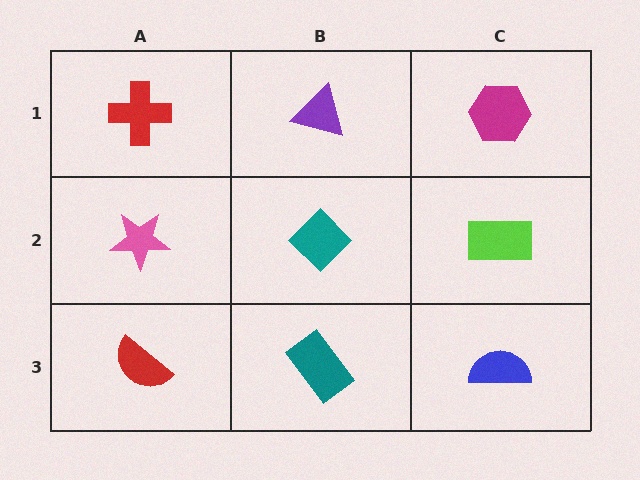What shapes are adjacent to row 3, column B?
A teal diamond (row 2, column B), a red semicircle (row 3, column A), a blue semicircle (row 3, column C).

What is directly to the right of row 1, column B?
A magenta hexagon.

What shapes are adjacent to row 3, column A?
A pink star (row 2, column A), a teal rectangle (row 3, column B).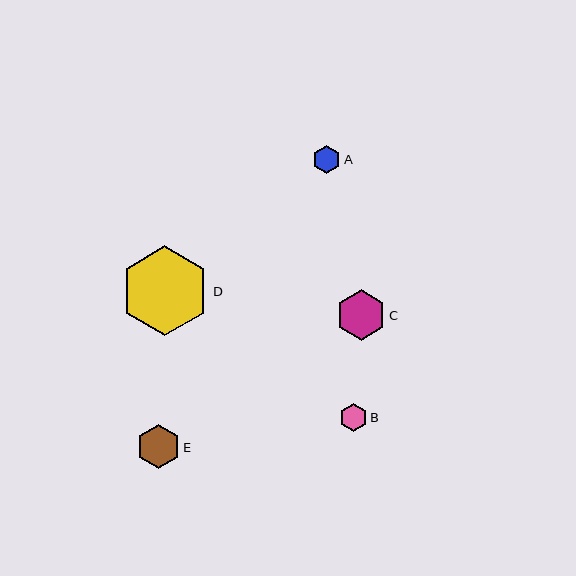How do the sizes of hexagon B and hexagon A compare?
Hexagon B and hexagon A are approximately the same size.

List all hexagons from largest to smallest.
From largest to smallest: D, C, E, B, A.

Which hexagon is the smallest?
Hexagon A is the smallest with a size of approximately 28 pixels.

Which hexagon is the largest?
Hexagon D is the largest with a size of approximately 90 pixels.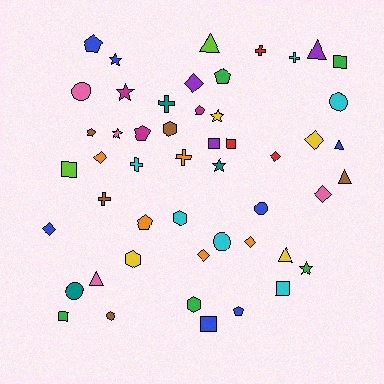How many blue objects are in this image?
There are 7 blue objects.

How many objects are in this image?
There are 50 objects.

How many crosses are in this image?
There are 6 crosses.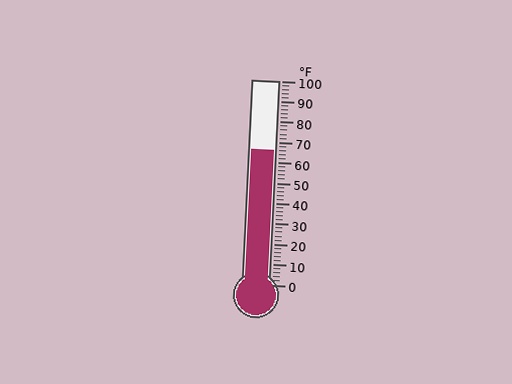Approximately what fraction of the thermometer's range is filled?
The thermometer is filled to approximately 65% of its range.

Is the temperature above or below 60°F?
The temperature is above 60°F.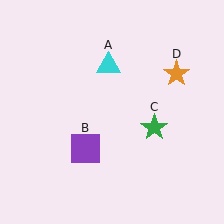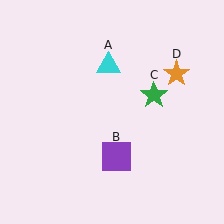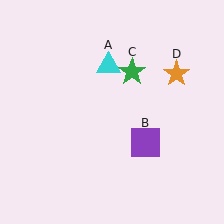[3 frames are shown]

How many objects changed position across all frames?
2 objects changed position: purple square (object B), green star (object C).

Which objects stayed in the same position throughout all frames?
Cyan triangle (object A) and orange star (object D) remained stationary.